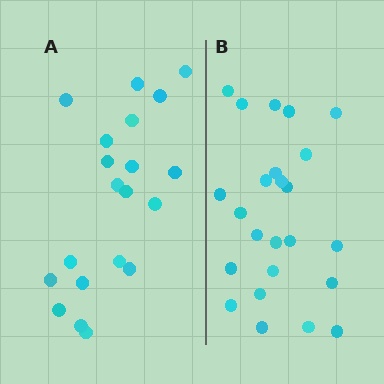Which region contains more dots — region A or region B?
Region B (the right region) has more dots.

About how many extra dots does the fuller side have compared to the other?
Region B has about 4 more dots than region A.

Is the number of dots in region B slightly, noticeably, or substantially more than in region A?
Region B has only slightly more — the two regions are fairly close. The ratio is roughly 1.2 to 1.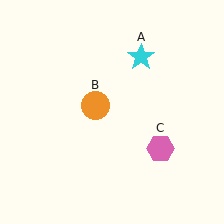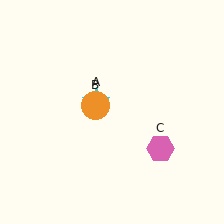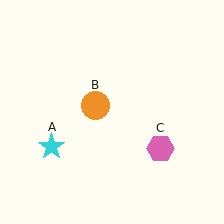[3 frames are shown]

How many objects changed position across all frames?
1 object changed position: cyan star (object A).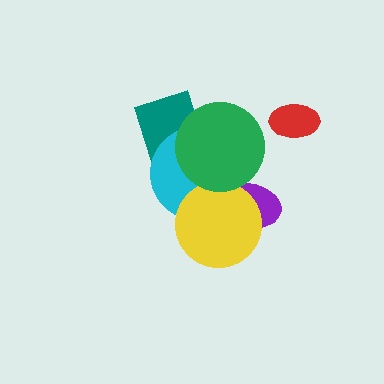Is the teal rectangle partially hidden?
Yes, it is partially covered by another shape.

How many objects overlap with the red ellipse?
0 objects overlap with the red ellipse.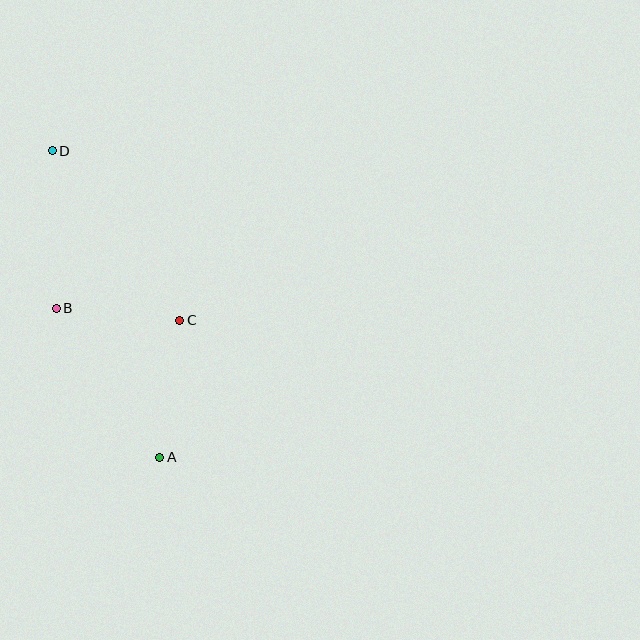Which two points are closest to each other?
Points B and C are closest to each other.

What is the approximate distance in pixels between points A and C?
The distance between A and C is approximately 139 pixels.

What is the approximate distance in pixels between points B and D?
The distance between B and D is approximately 157 pixels.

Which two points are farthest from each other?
Points A and D are farthest from each other.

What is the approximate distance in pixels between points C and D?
The distance between C and D is approximately 212 pixels.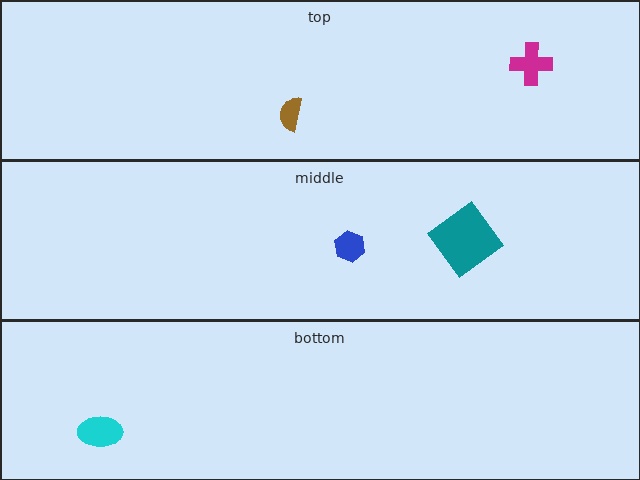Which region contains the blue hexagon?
The middle region.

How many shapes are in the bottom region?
1.